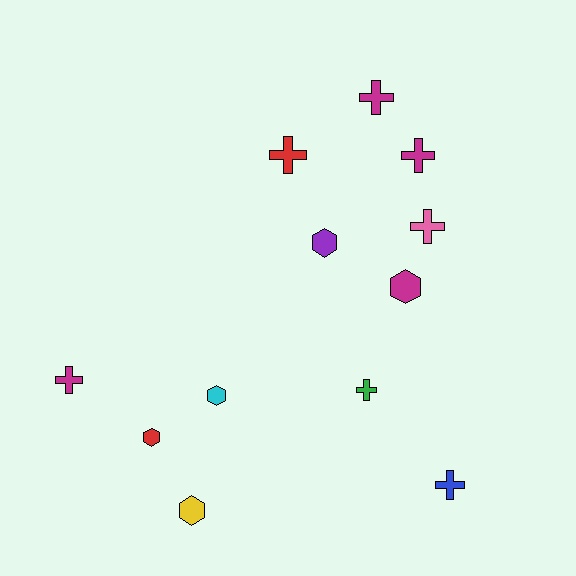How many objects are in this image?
There are 12 objects.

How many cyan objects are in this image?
There is 1 cyan object.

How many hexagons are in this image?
There are 5 hexagons.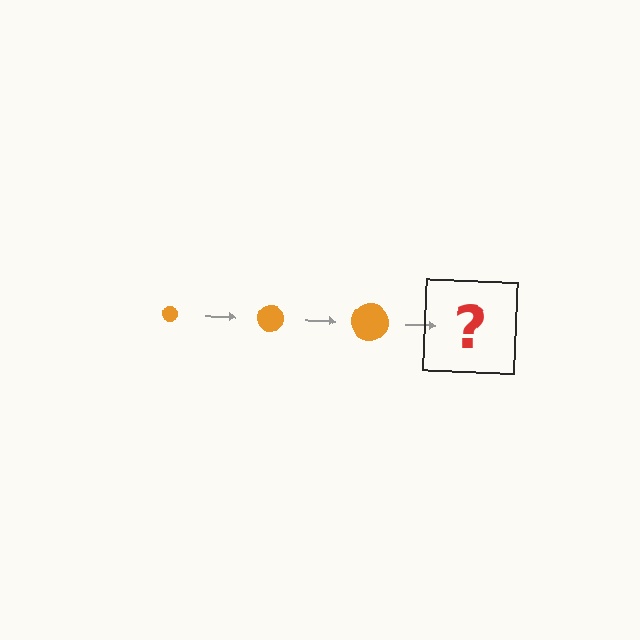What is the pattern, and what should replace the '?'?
The pattern is that the circle gets progressively larger each step. The '?' should be an orange circle, larger than the previous one.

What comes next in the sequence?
The next element should be an orange circle, larger than the previous one.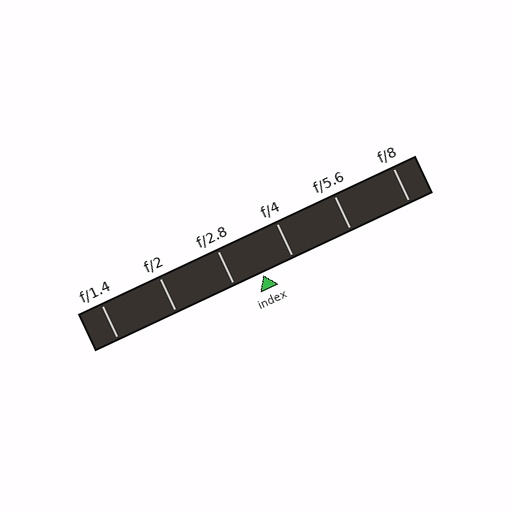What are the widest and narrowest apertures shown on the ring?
The widest aperture shown is f/1.4 and the narrowest is f/8.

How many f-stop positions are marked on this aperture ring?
There are 6 f-stop positions marked.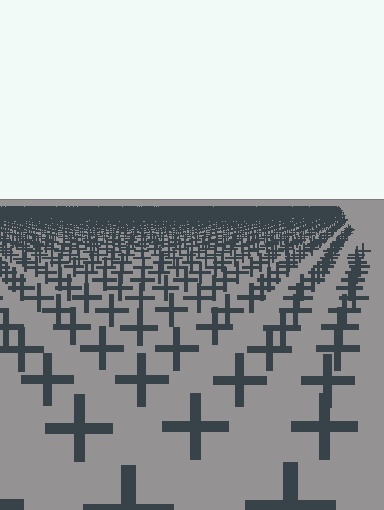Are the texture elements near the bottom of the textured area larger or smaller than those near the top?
Larger. Near the bottom, elements are closer to the viewer and appear at a bigger on-screen size.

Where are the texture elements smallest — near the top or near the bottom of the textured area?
Near the top.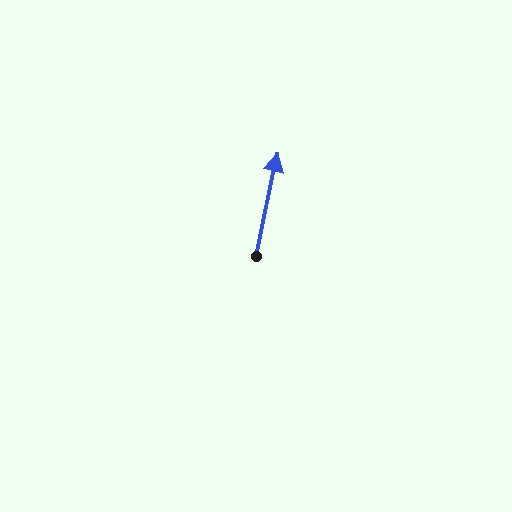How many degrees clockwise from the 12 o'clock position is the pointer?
Approximately 12 degrees.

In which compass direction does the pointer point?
North.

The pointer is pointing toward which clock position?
Roughly 12 o'clock.